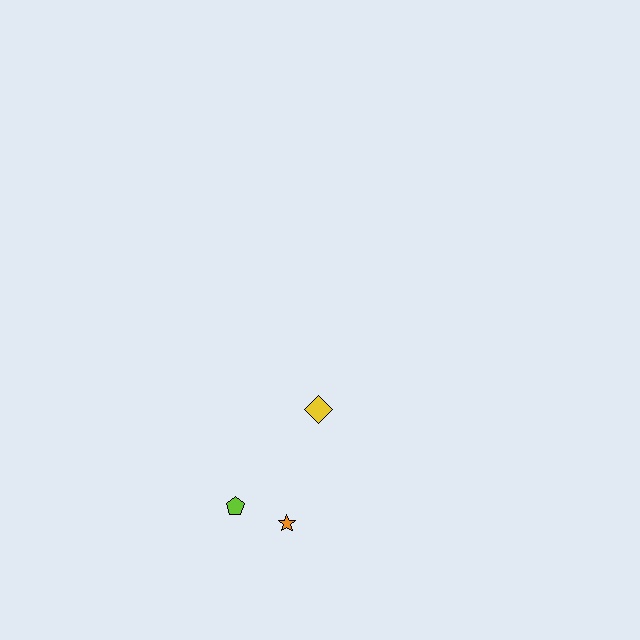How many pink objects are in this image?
There are no pink objects.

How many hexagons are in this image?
There are no hexagons.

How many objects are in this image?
There are 3 objects.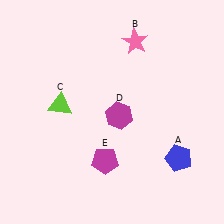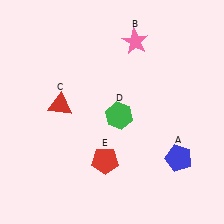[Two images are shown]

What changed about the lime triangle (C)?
In Image 1, C is lime. In Image 2, it changed to red.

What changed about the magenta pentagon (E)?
In Image 1, E is magenta. In Image 2, it changed to red.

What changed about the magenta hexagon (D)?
In Image 1, D is magenta. In Image 2, it changed to green.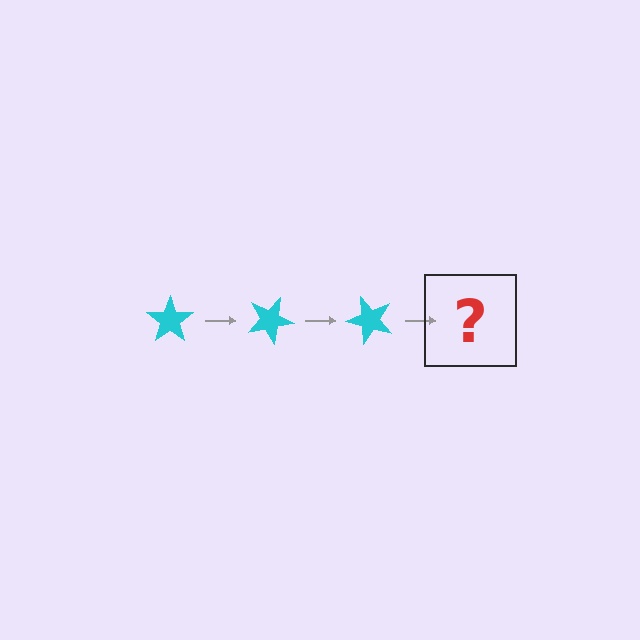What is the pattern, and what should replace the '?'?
The pattern is that the star rotates 25 degrees each step. The '?' should be a cyan star rotated 75 degrees.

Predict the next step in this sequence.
The next step is a cyan star rotated 75 degrees.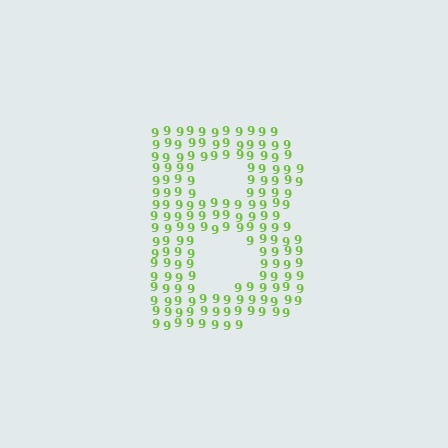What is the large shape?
The large shape is the letter B.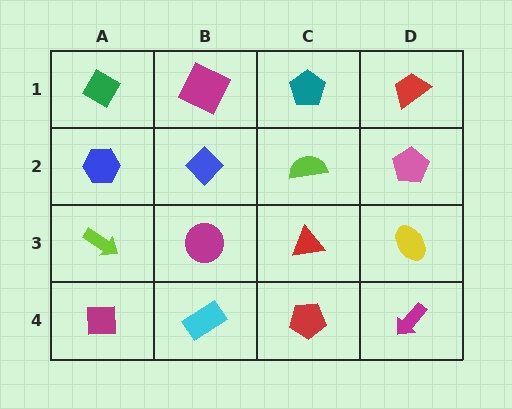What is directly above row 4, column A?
A lime arrow.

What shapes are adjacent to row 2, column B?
A magenta square (row 1, column B), a magenta circle (row 3, column B), a blue hexagon (row 2, column A), a lime semicircle (row 2, column C).